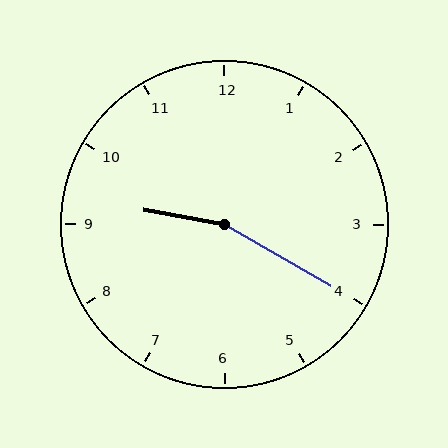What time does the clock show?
9:20.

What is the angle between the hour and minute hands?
Approximately 160 degrees.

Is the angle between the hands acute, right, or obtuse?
It is obtuse.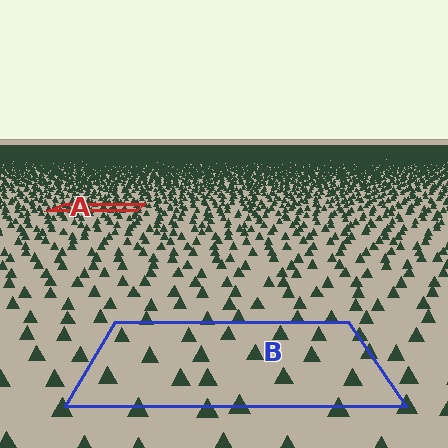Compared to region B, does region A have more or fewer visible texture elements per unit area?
Region A has more texture elements per unit area — they are packed more densely because it is farther away.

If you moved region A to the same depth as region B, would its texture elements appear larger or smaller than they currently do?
They would appear larger. At a closer depth, the same texture elements are projected at a bigger on-screen size.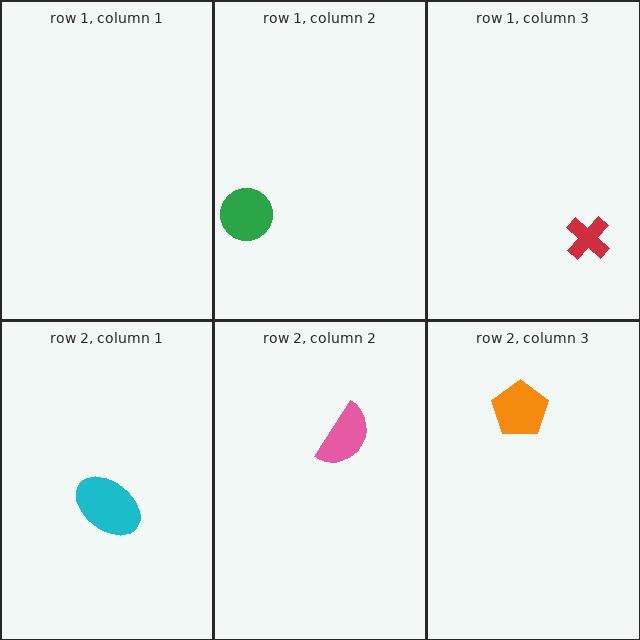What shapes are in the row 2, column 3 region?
The orange pentagon.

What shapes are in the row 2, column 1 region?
The cyan ellipse.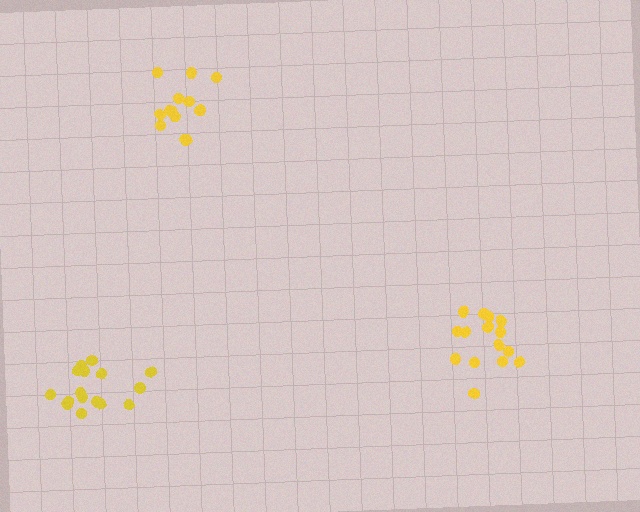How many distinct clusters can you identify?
There are 3 distinct clusters.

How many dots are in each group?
Group 1: 15 dots, Group 2: 13 dots, Group 3: 16 dots (44 total).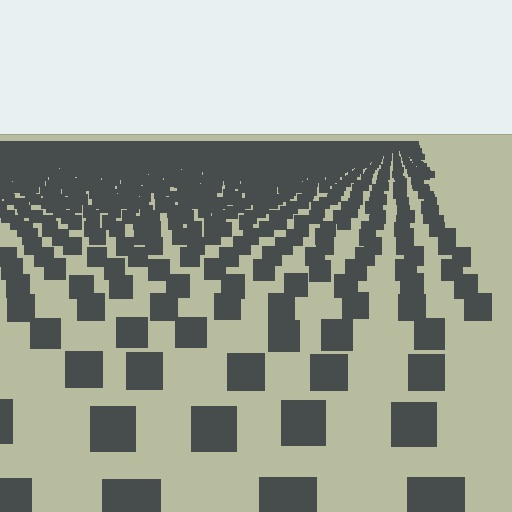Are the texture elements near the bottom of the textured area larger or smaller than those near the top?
Larger. Near the bottom, elements are closer to the viewer and appear at a bigger on-screen size.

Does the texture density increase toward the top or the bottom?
Density increases toward the top.